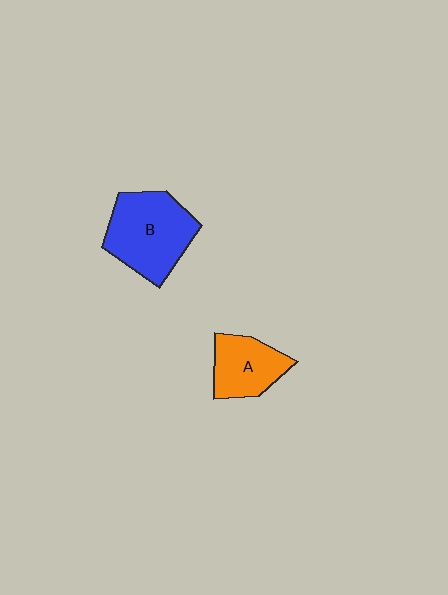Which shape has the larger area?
Shape B (blue).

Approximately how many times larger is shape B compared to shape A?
Approximately 1.6 times.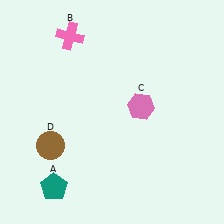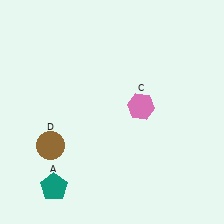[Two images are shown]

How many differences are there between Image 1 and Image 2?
There is 1 difference between the two images.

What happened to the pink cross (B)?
The pink cross (B) was removed in Image 2. It was in the top-left area of Image 1.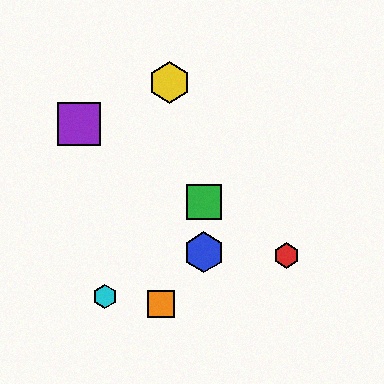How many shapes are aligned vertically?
2 shapes (the blue hexagon, the green square) are aligned vertically.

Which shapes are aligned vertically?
The blue hexagon, the green square are aligned vertically.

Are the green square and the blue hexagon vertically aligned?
Yes, both are at x≈204.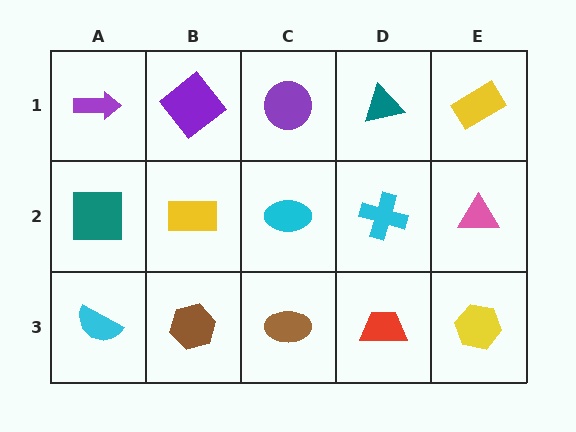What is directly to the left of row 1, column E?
A teal triangle.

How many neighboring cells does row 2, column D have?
4.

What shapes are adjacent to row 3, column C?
A cyan ellipse (row 2, column C), a brown hexagon (row 3, column B), a red trapezoid (row 3, column D).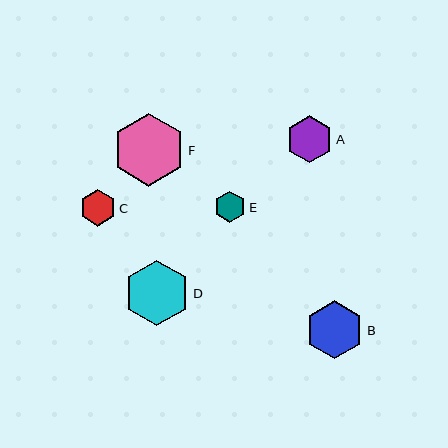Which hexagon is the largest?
Hexagon F is the largest with a size of approximately 72 pixels.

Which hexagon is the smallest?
Hexagon E is the smallest with a size of approximately 31 pixels.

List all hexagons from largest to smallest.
From largest to smallest: F, D, B, A, C, E.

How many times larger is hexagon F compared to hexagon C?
Hexagon F is approximately 2.0 times the size of hexagon C.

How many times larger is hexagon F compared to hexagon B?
Hexagon F is approximately 1.2 times the size of hexagon B.